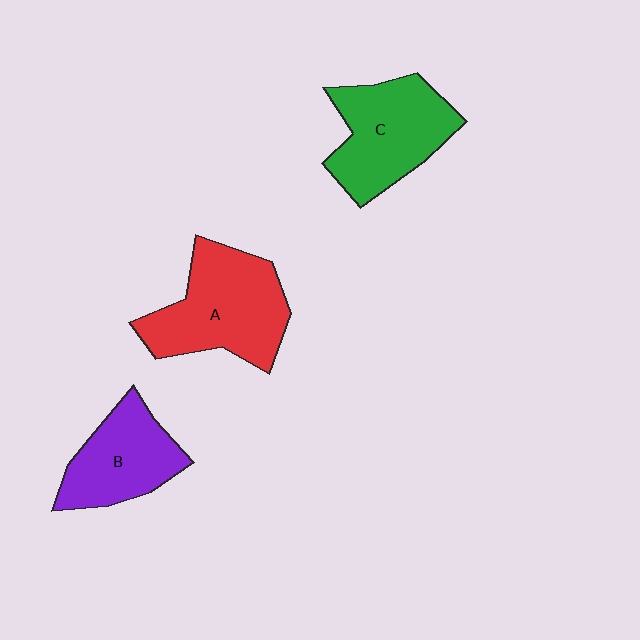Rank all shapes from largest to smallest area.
From largest to smallest: A (red), C (green), B (purple).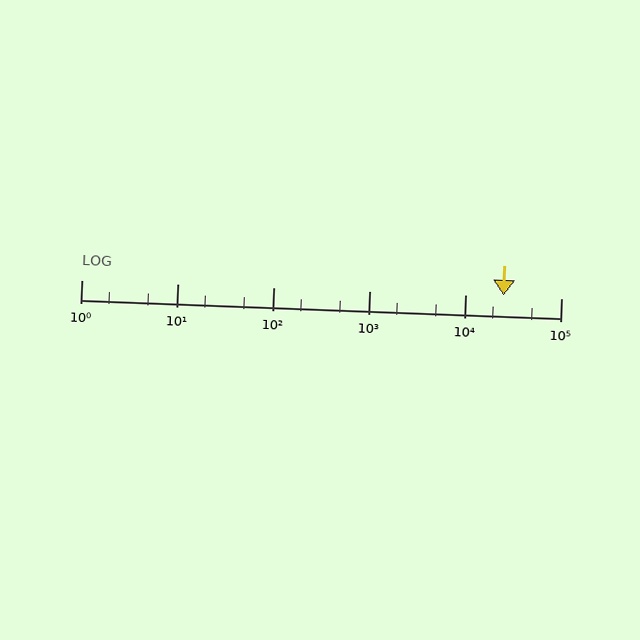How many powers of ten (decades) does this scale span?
The scale spans 5 decades, from 1 to 100000.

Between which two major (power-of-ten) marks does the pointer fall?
The pointer is between 10000 and 100000.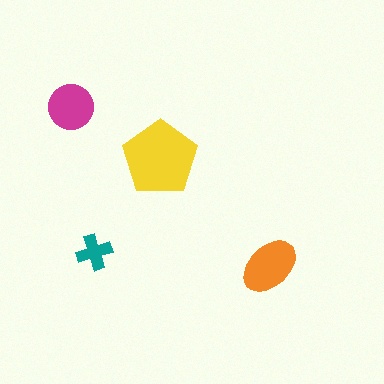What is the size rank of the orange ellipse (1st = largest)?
2nd.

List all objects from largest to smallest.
The yellow pentagon, the orange ellipse, the magenta circle, the teal cross.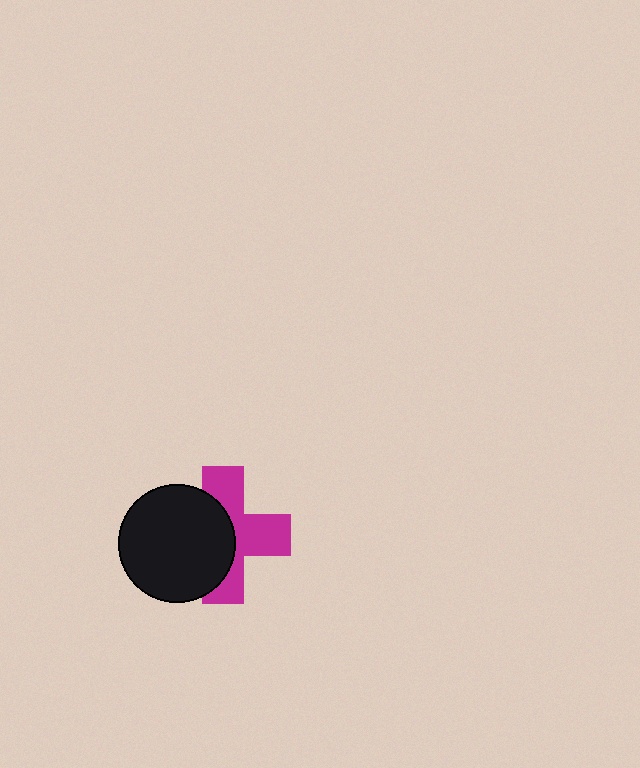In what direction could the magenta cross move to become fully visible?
The magenta cross could move right. That would shift it out from behind the black circle entirely.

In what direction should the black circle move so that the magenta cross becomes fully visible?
The black circle should move left. That is the shortest direction to clear the overlap and leave the magenta cross fully visible.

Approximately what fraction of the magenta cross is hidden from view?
Roughly 48% of the magenta cross is hidden behind the black circle.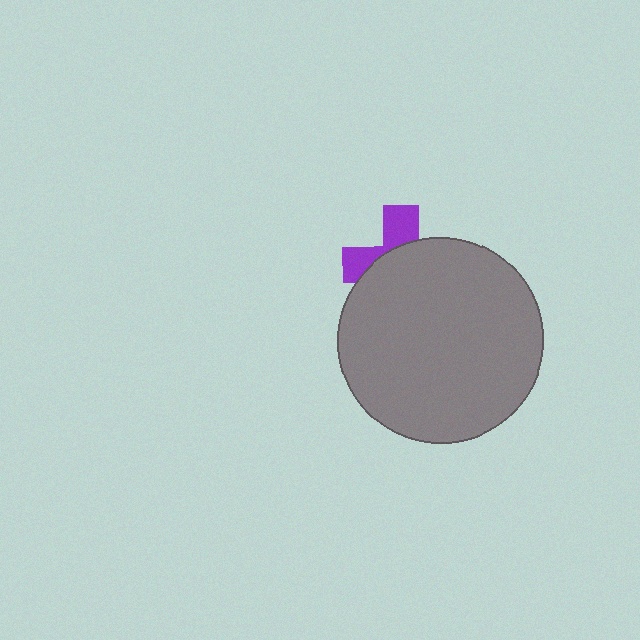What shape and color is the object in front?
The object in front is a gray circle.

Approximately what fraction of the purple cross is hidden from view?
Roughly 66% of the purple cross is hidden behind the gray circle.